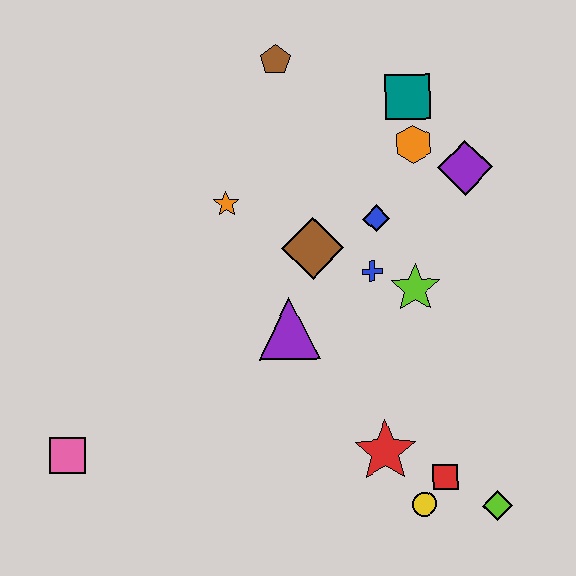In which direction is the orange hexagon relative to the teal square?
The orange hexagon is below the teal square.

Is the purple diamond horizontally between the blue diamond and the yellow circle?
No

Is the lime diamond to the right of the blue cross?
Yes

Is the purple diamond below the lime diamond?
No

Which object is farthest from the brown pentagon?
The lime diamond is farthest from the brown pentagon.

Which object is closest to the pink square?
The purple triangle is closest to the pink square.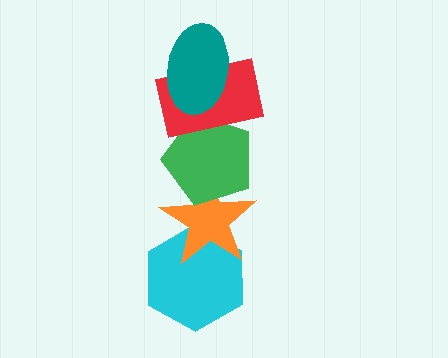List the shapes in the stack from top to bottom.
From top to bottom: the teal ellipse, the red rectangle, the green pentagon, the orange star, the cyan hexagon.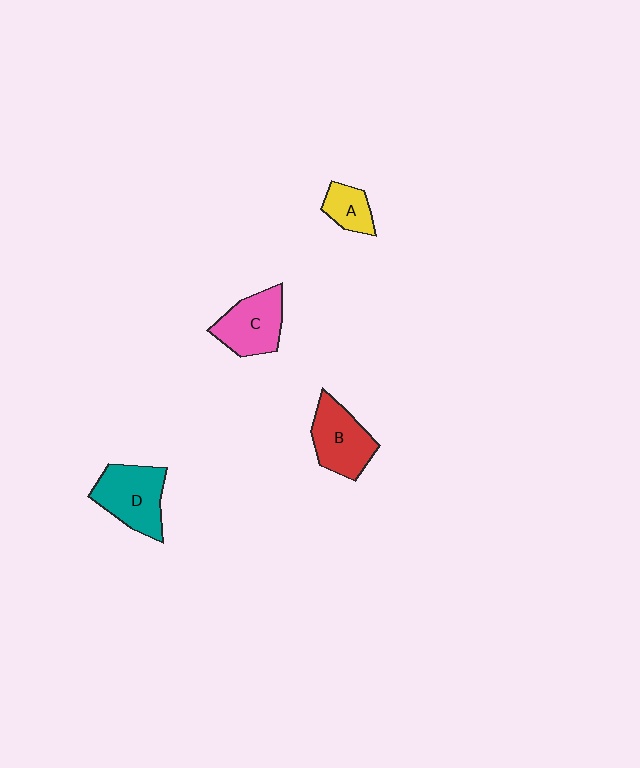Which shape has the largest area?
Shape D (teal).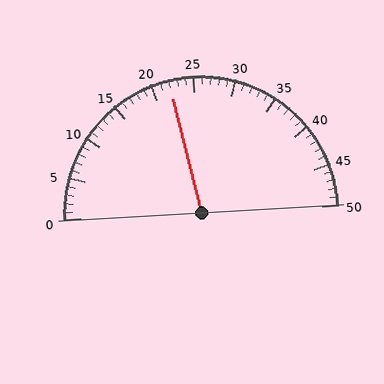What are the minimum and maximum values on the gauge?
The gauge ranges from 0 to 50.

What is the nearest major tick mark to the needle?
The nearest major tick mark is 20.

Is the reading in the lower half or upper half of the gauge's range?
The reading is in the lower half of the range (0 to 50).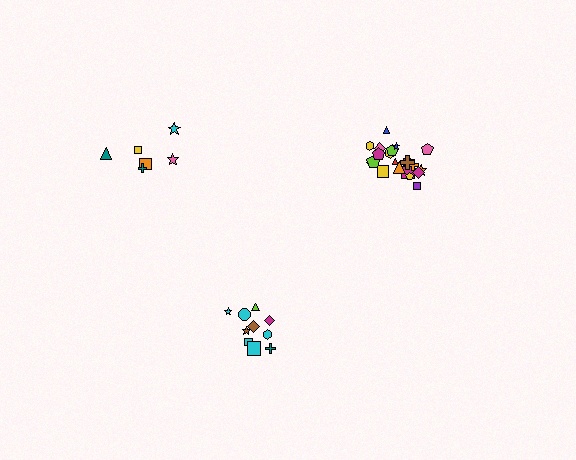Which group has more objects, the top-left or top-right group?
The top-right group.